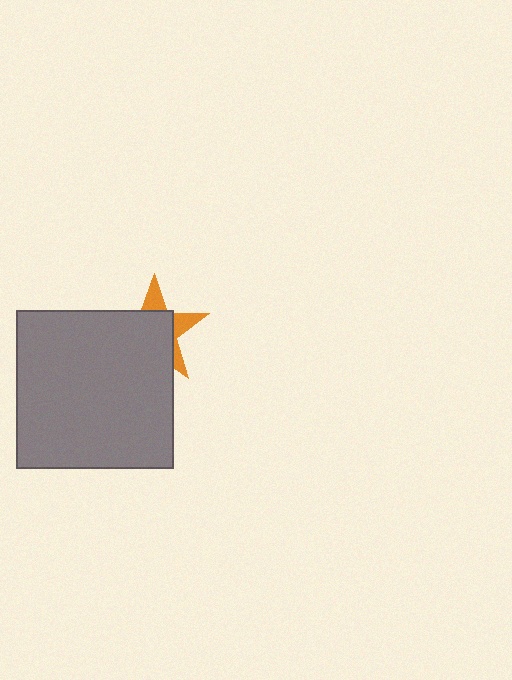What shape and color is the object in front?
The object in front is a gray square.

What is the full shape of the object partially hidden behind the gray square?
The partially hidden object is an orange star.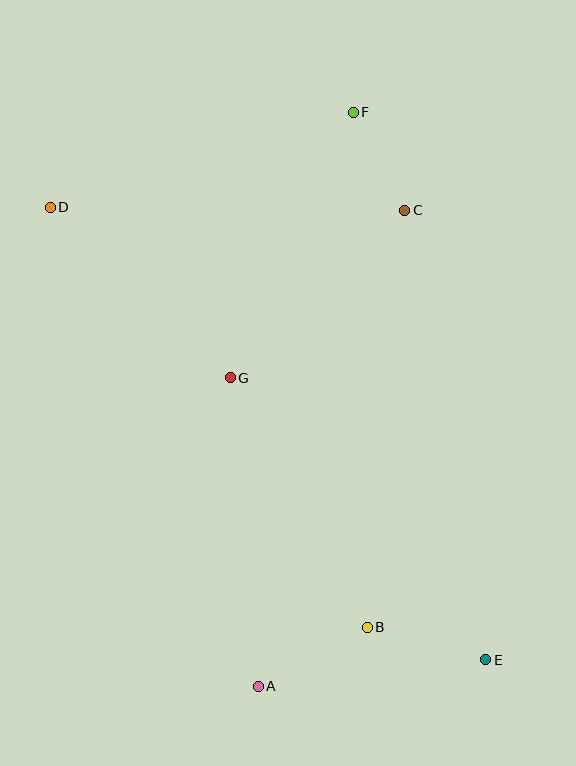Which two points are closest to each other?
Points C and F are closest to each other.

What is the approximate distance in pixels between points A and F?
The distance between A and F is approximately 582 pixels.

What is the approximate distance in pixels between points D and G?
The distance between D and G is approximately 248 pixels.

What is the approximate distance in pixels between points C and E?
The distance between C and E is approximately 457 pixels.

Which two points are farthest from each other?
Points D and E are farthest from each other.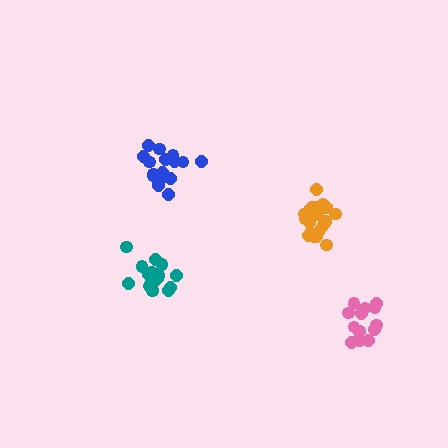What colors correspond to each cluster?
The clusters are colored: blue, teal, orange, pink.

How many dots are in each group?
Group 1: 20 dots, Group 2: 18 dots, Group 3: 21 dots, Group 4: 15 dots (74 total).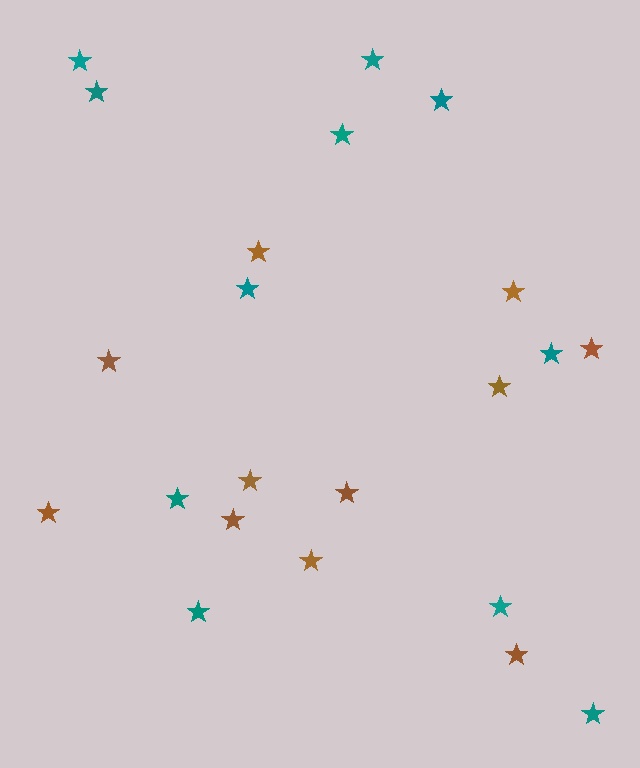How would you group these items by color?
There are 2 groups: one group of brown stars (11) and one group of teal stars (11).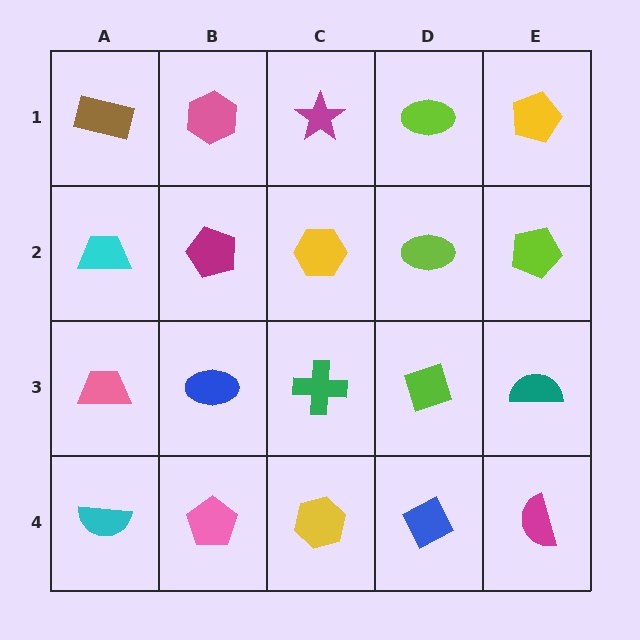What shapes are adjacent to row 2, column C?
A magenta star (row 1, column C), a green cross (row 3, column C), a magenta pentagon (row 2, column B), a lime ellipse (row 2, column D).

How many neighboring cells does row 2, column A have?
3.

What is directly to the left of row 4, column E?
A blue diamond.